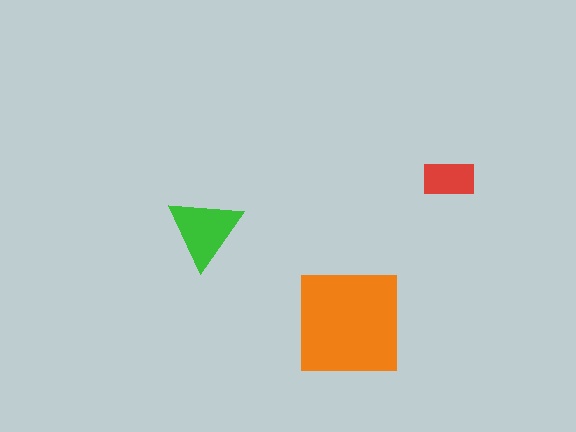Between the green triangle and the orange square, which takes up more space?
The orange square.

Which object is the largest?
The orange square.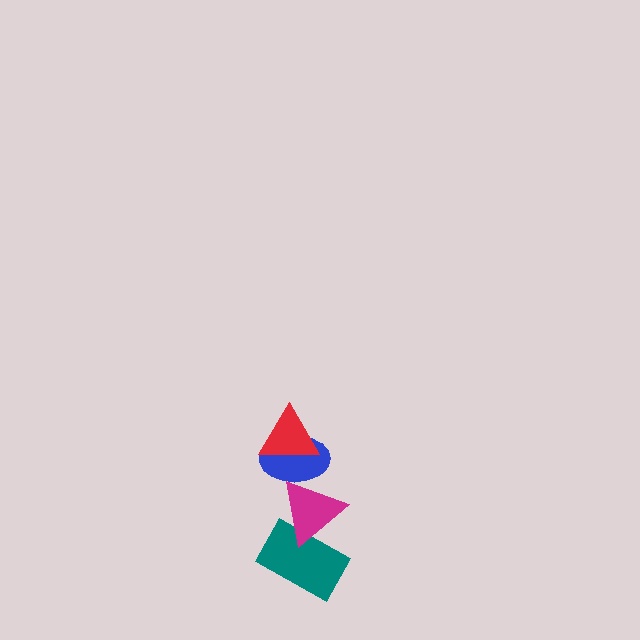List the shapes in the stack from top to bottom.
From top to bottom: the red triangle, the blue ellipse, the magenta triangle, the teal rectangle.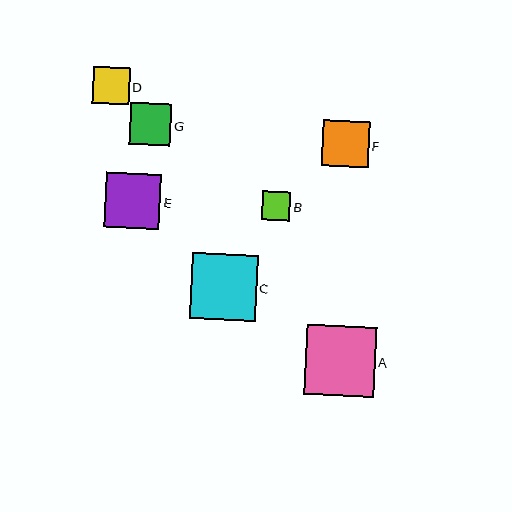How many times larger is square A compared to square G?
Square A is approximately 1.7 times the size of square G.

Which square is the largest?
Square A is the largest with a size of approximately 69 pixels.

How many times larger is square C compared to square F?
Square C is approximately 1.4 times the size of square F.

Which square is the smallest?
Square B is the smallest with a size of approximately 29 pixels.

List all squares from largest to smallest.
From largest to smallest: A, C, E, F, G, D, B.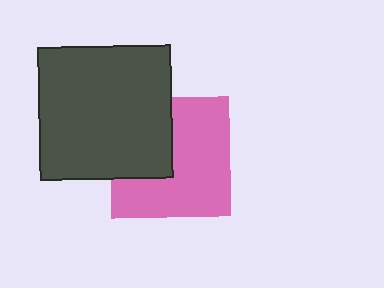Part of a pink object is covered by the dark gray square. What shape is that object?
It is a square.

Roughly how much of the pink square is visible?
About half of it is visible (roughly 64%).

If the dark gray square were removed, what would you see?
You would see the complete pink square.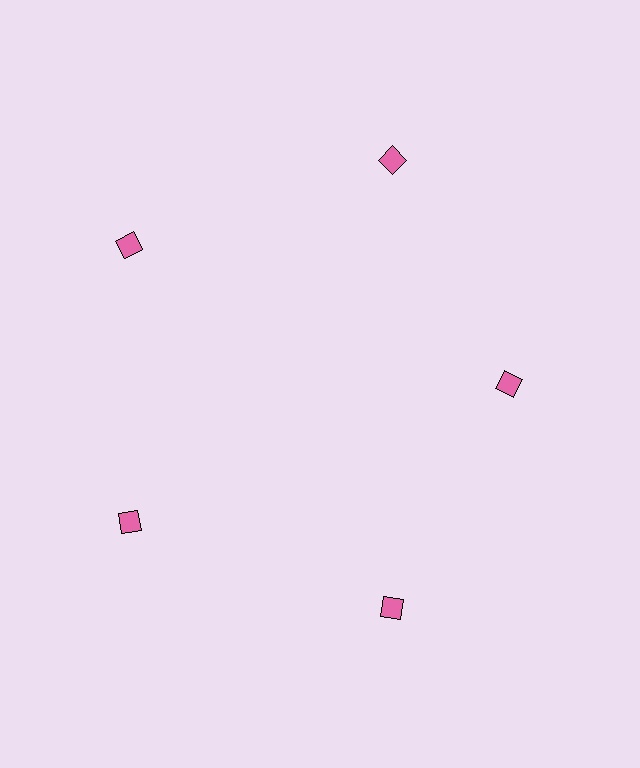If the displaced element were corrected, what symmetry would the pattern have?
It would have 5-fold rotational symmetry — the pattern would map onto itself every 72 degrees.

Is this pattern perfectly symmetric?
No. The 5 pink diamonds are arranged in a ring, but one element near the 3 o'clock position is pulled inward toward the center, breaking the 5-fold rotational symmetry.